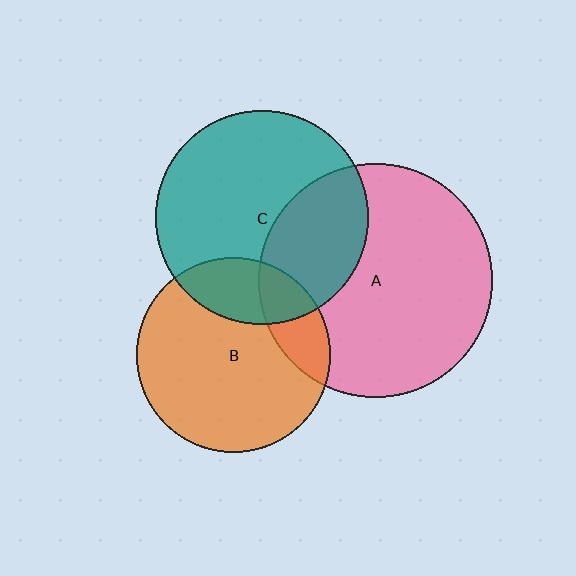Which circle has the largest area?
Circle A (pink).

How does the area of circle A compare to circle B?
Approximately 1.5 times.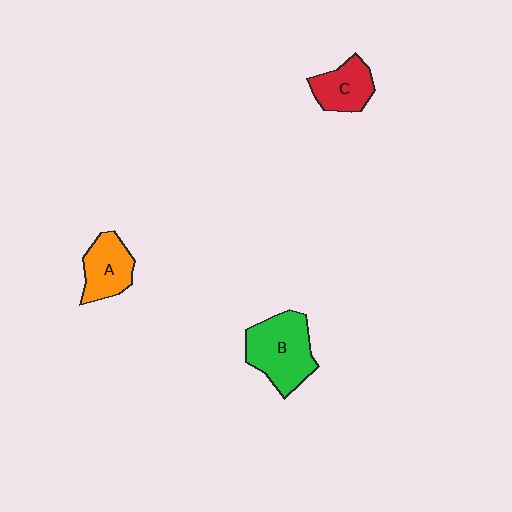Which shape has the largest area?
Shape B (green).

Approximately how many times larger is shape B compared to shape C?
Approximately 1.6 times.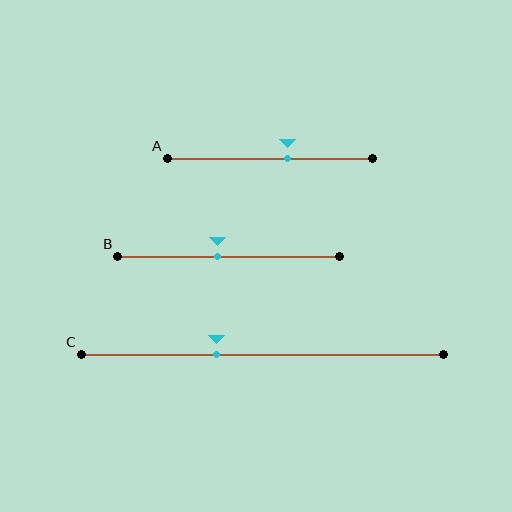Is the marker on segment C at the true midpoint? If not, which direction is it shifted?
No, the marker on segment C is shifted to the left by about 13% of the segment length.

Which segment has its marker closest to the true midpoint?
Segment B has its marker closest to the true midpoint.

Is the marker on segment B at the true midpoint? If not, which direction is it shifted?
No, the marker on segment B is shifted to the left by about 5% of the segment length.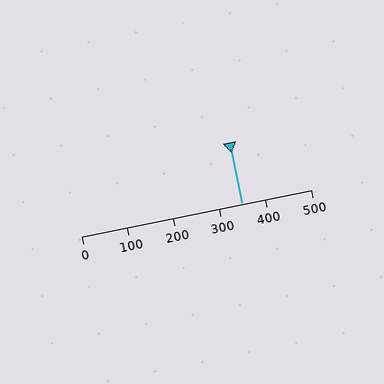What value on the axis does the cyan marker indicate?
The marker indicates approximately 350.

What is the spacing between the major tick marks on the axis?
The major ticks are spaced 100 apart.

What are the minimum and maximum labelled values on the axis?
The axis runs from 0 to 500.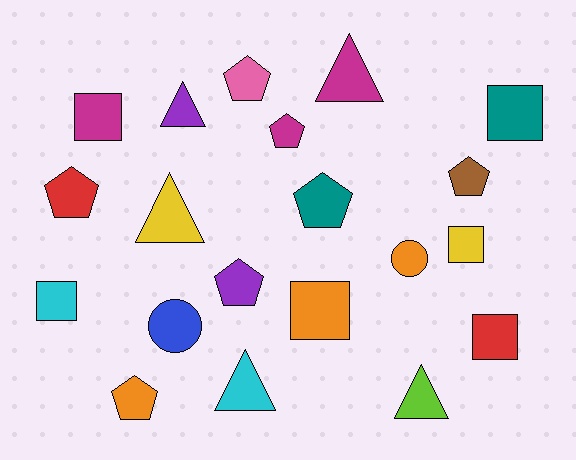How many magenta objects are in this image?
There are 3 magenta objects.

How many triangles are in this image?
There are 5 triangles.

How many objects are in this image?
There are 20 objects.